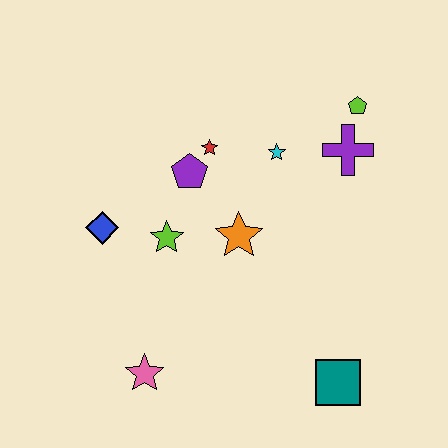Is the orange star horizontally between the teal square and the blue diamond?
Yes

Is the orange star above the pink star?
Yes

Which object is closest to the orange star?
The lime star is closest to the orange star.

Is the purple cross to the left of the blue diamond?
No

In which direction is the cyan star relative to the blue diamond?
The cyan star is to the right of the blue diamond.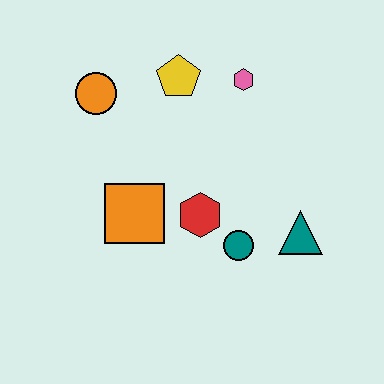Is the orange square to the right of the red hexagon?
No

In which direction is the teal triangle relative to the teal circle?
The teal triangle is to the right of the teal circle.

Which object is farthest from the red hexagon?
The orange circle is farthest from the red hexagon.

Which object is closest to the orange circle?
The yellow pentagon is closest to the orange circle.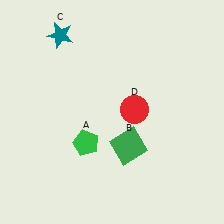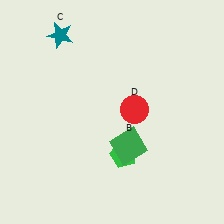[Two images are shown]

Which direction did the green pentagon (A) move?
The green pentagon (A) moved right.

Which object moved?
The green pentagon (A) moved right.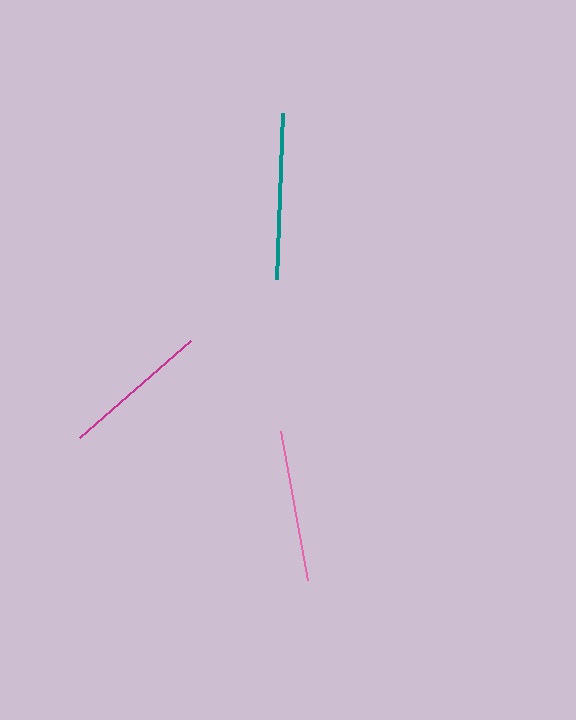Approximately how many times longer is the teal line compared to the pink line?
The teal line is approximately 1.1 times the length of the pink line.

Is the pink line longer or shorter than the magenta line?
The pink line is longer than the magenta line.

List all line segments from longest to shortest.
From longest to shortest: teal, pink, magenta.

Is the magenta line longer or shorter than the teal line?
The teal line is longer than the magenta line.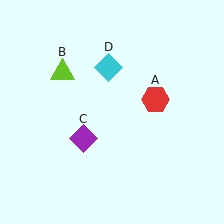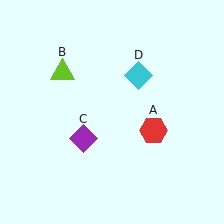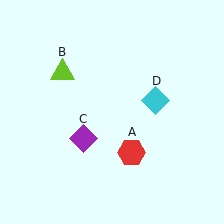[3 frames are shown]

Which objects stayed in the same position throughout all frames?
Lime triangle (object B) and purple diamond (object C) remained stationary.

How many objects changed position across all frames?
2 objects changed position: red hexagon (object A), cyan diamond (object D).